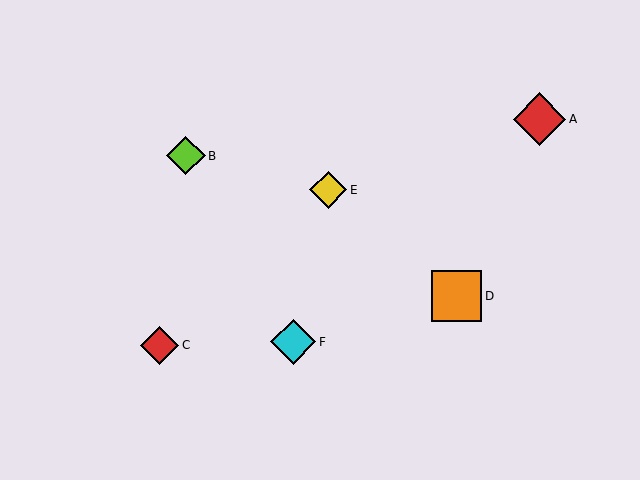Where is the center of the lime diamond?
The center of the lime diamond is at (186, 156).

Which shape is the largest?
The red diamond (labeled A) is the largest.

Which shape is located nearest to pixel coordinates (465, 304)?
The orange square (labeled D) at (456, 296) is nearest to that location.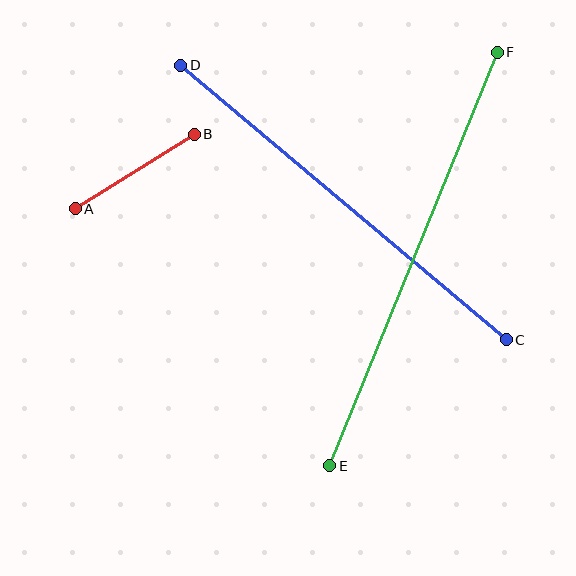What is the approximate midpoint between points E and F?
The midpoint is at approximately (414, 259) pixels.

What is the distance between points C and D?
The distance is approximately 426 pixels.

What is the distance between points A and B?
The distance is approximately 140 pixels.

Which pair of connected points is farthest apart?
Points E and F are farthest apart.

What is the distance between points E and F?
The distance is approximately 446 pixels.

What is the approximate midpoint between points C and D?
The midpoint is at approximately (343, 203) pixels.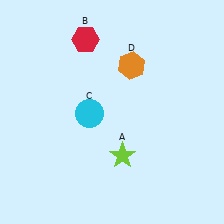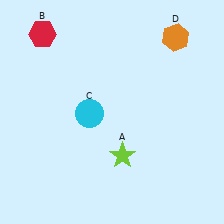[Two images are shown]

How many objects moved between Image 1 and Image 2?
2 objects moved between the two images.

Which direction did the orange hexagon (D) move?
The orange hexagon (D) moved right.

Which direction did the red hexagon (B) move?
The red hexagon (B) moved left.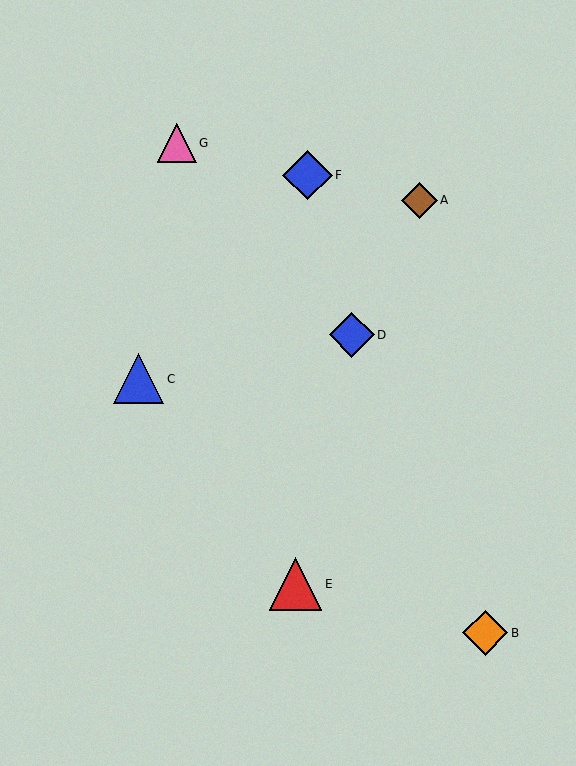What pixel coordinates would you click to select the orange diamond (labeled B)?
Click at (485, 633) to select the orange diamond B.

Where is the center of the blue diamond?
The center of the blue diamond is at (352, 335).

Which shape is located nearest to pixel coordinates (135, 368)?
The blue triangle (labeled C) at (139, 379) is nearest to that location.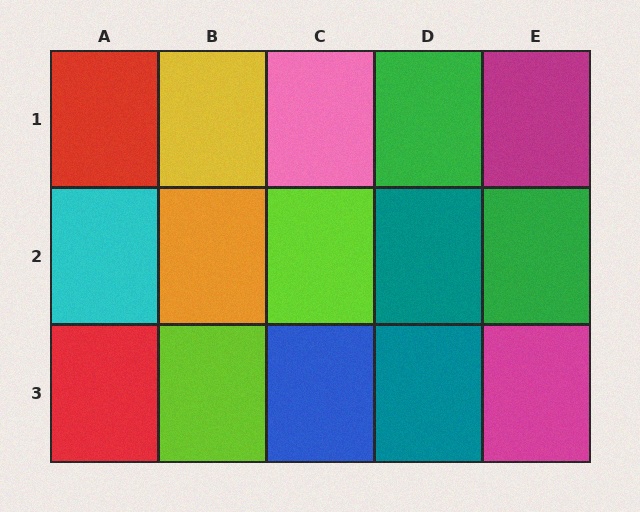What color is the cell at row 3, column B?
Lime.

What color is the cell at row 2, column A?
Cyan.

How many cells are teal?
2 cells are teal.